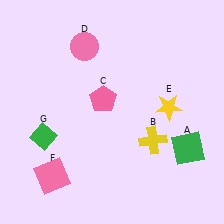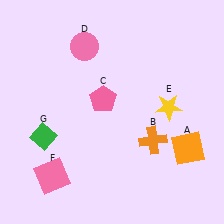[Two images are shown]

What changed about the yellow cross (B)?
In Image 1, B is yellow. In Image 2, it changed to orange.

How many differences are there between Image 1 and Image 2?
There are 2 differences between the two images.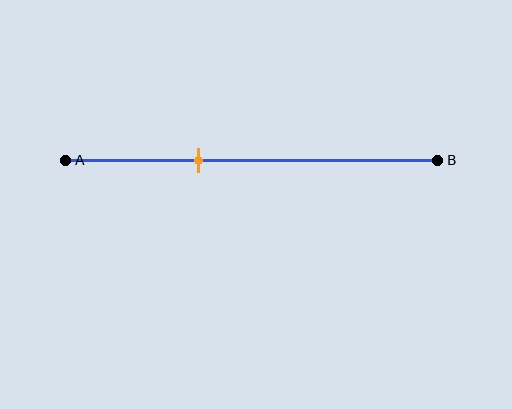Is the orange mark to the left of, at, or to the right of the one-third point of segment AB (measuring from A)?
The orange mark is approximately at the one-third point of segment AB.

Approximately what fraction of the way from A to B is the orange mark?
The orange mark is approximately 35% of the way from A to B.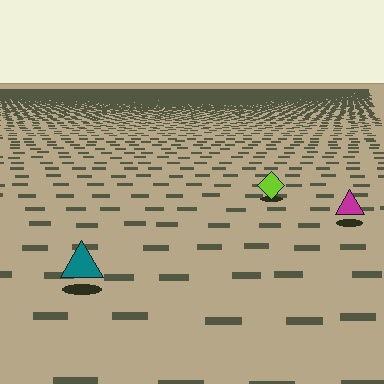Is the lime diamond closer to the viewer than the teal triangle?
No. The teal triangle is closer — you can tell from the texture gradient: the ground texture is coarser near it.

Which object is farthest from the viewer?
The lime diamond is farthest from the viewer. It appears smaller and the ground texture around it is denser.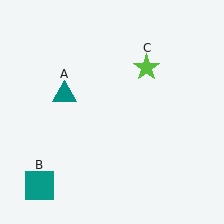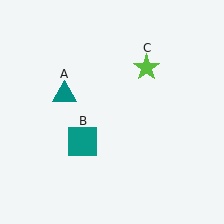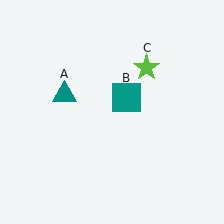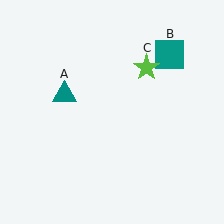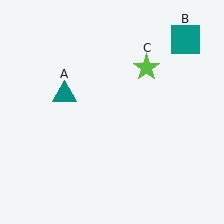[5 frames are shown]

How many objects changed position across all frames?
1 object changed position: teal square (object B).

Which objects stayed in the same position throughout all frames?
Teal triangle (object A) and lime star (object C) remained stationary.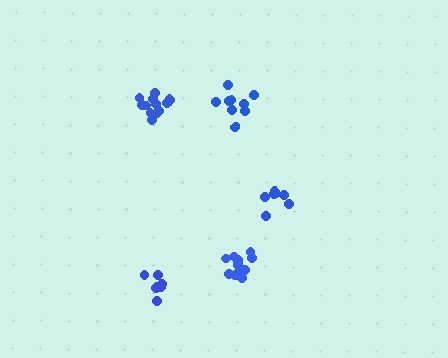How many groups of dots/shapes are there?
There are 5 groups.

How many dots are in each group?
Group 1: 6 dots, Group 2: 9 dots, Group 3: 7 dots, Group 4: 12 dots, Group 5: 12 dots (46 total).